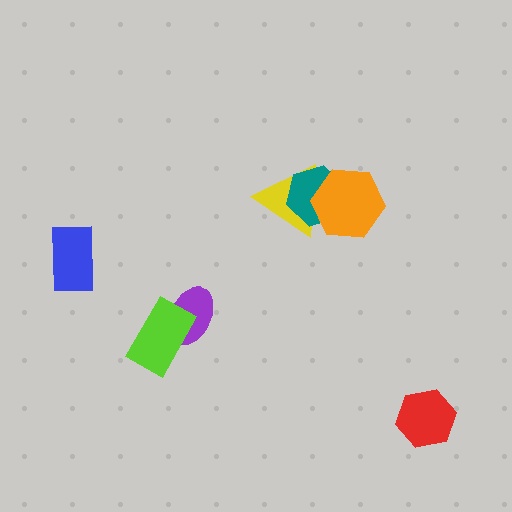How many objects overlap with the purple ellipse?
1 object overlaps with the purple ellipse.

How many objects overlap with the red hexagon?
0 objects overlap with the red hexagon.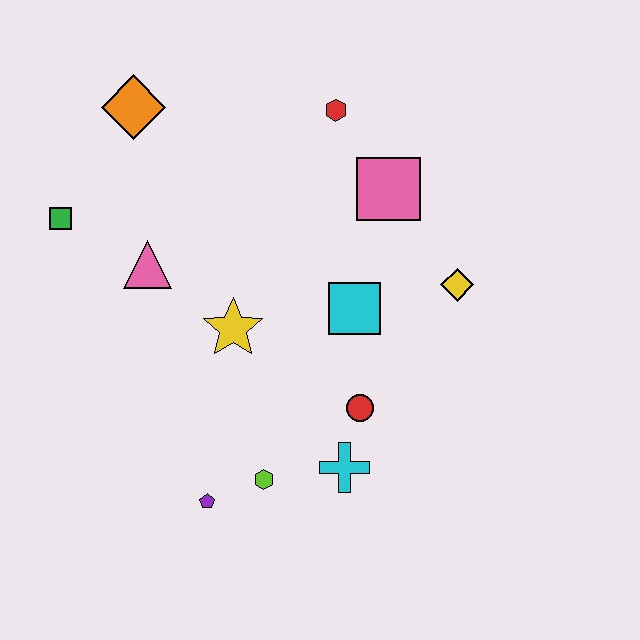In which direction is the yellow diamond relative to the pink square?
The yellow diamond is below the pink square.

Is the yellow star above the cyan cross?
Yes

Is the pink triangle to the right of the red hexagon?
No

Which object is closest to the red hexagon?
The pink square is closest to the red hexagon.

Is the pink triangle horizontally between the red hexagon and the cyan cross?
No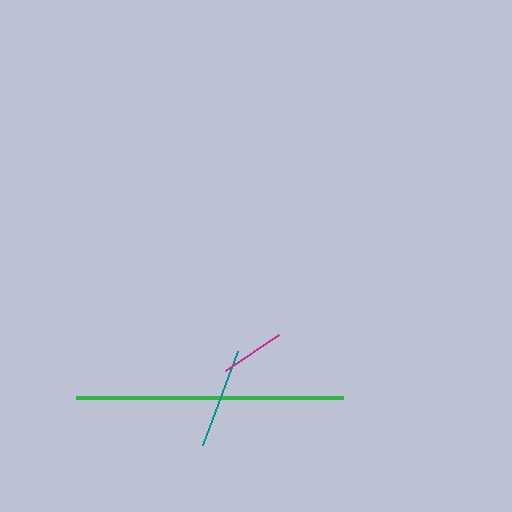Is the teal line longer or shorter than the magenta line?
The teal line is longer than the magenta line.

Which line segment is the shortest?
The magenta line is the shortest at approximately 64 pixels.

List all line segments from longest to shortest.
From longest to shortest: green, teal, magenta.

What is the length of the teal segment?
The teal segment is approximately 99 pixels long.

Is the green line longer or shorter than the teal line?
The green line is longer than the teal line.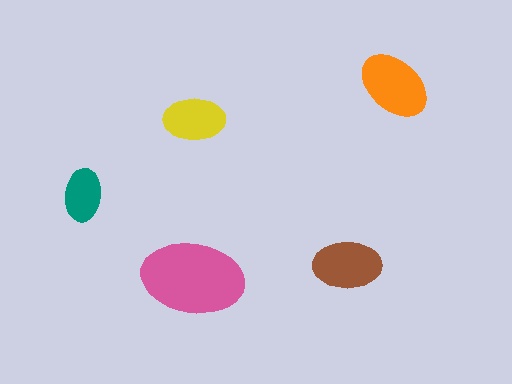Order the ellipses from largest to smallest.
the pink one, the orange one, the brown one, the yellow one, the teal one.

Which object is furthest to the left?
The teal ellipse is leftmost.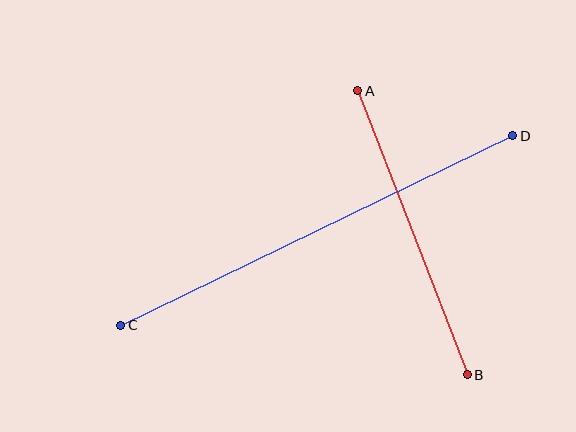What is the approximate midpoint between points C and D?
The midpoint is at approximately (317, 230) pixels.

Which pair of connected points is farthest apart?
Points C and D are farthest apart.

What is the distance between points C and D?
The distance is approximately 435 pixels.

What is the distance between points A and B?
The distance is approximately 304 pixels.